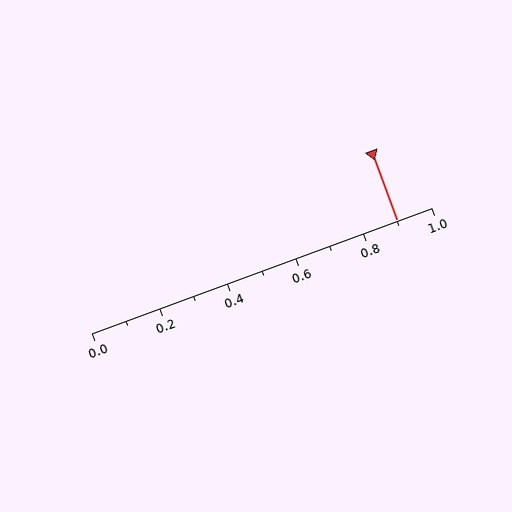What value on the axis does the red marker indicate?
The marker indicates approximately 0.9.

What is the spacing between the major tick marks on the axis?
The major ticks are spaced 0.2 apart.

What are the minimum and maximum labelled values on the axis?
The axis runs from 0.0 to 1.0.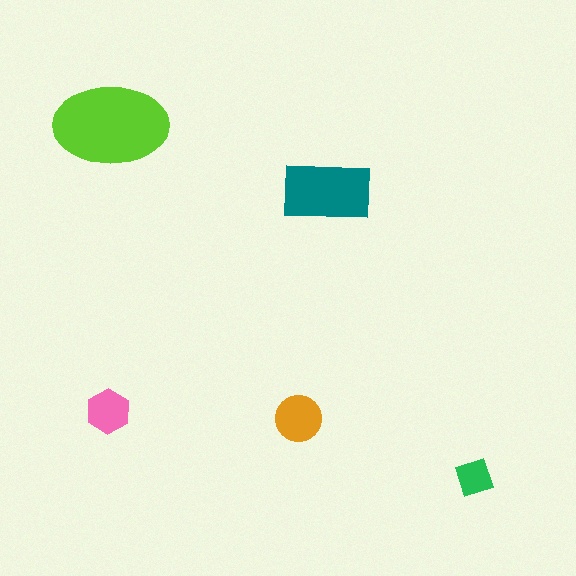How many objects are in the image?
There are 5 objects in the image.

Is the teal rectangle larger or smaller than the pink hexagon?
Larger.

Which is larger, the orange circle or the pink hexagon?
The orange circle.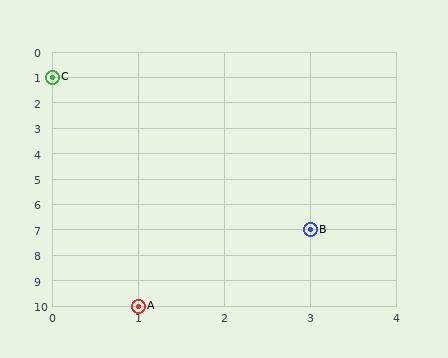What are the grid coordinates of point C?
Point C is at grid coordinates (0, 1).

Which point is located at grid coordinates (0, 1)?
Point C is at (0, 1).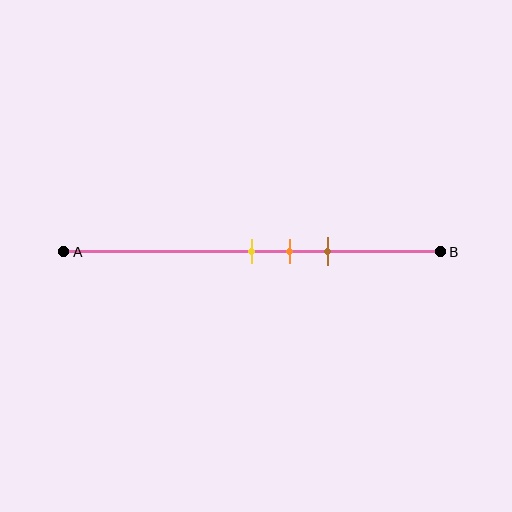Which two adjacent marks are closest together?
The yellow and orange marks are the closest adjacent pair.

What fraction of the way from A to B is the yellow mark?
The yellow mark is approximately 50% (0.5) of the way from A to B.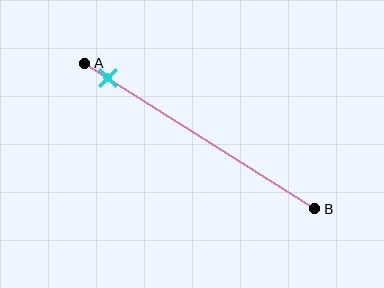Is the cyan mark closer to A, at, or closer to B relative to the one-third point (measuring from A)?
The cyan mark is closer to point A than the one-third point of segment AB.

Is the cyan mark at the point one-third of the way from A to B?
No, the mark is at about 10% from A, not at the 33% one-third point.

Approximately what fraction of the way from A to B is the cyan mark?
The cyan mark is approximately 10% of the way from A to B.